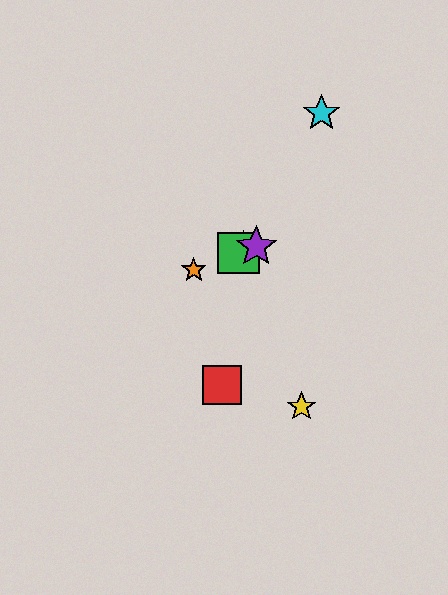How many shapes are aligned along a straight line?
4 shapes (the blue star, the green square, the purple star, the orange star) are aligned along a straight line.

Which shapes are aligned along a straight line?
The blue star, the green square, the purple star, the orange star are aligned along a straight line.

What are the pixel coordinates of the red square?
The red square is at (222, 385).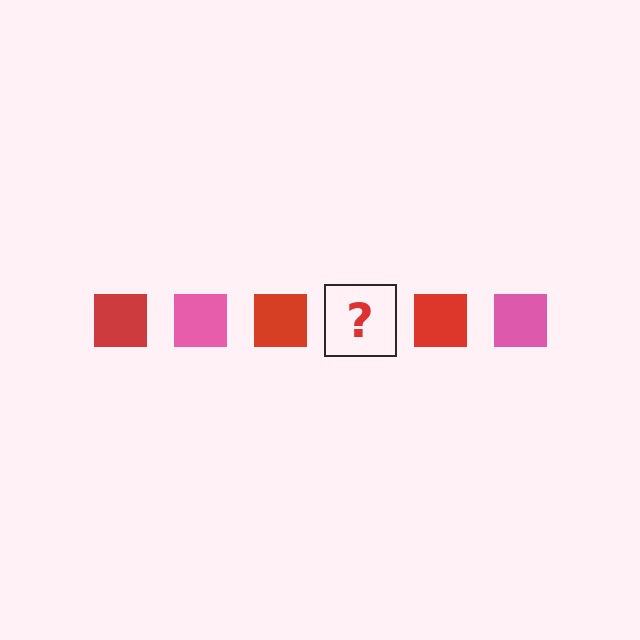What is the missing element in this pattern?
The missing element is a pink square.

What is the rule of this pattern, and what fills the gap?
The rule is that the pattern cycles through red, pink squares. The gap should be filled with a pink square.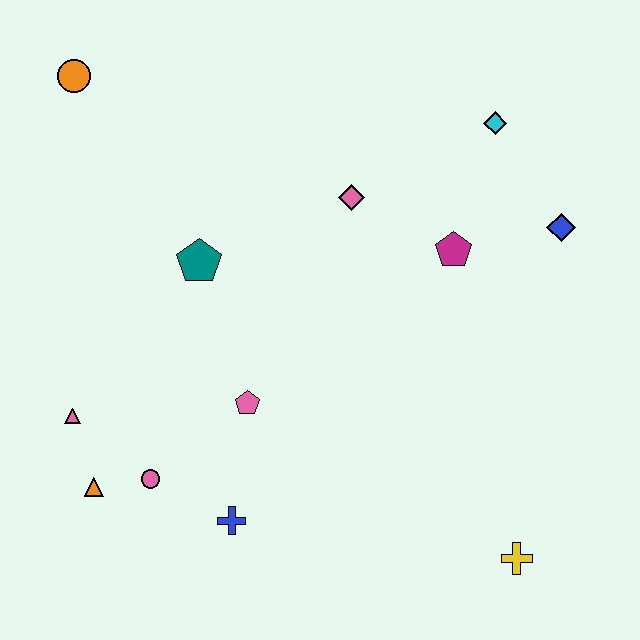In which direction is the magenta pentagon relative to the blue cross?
The magenta pentagon is above the blue cross.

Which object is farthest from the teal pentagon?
The yellow cross is farthest from the teal pentagon.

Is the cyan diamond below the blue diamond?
No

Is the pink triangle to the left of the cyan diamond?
Yes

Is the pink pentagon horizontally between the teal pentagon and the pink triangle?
No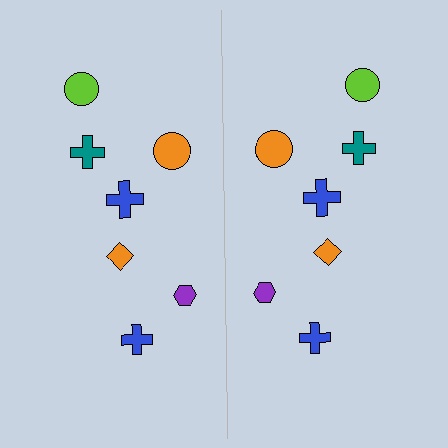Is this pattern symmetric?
Yes, this pattern has bilateral (reflection) symmetry.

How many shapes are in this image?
There are 14 shapes in this image.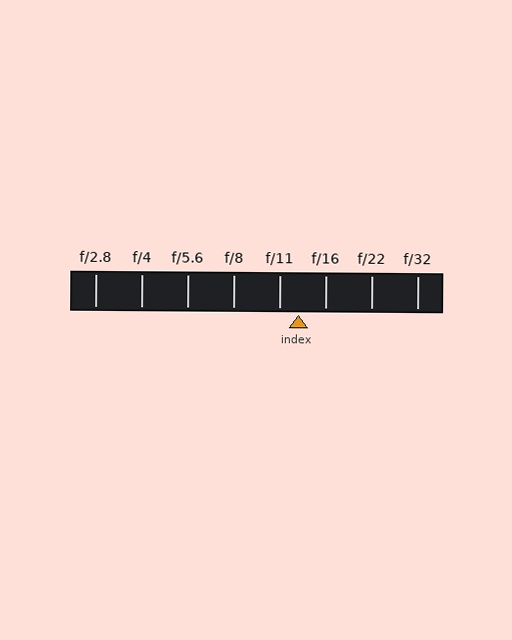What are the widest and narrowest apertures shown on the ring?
The widest aperture shown is f/2.8 and the narrowest is f/32.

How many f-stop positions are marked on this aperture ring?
There are 8 f-stop positions marked.